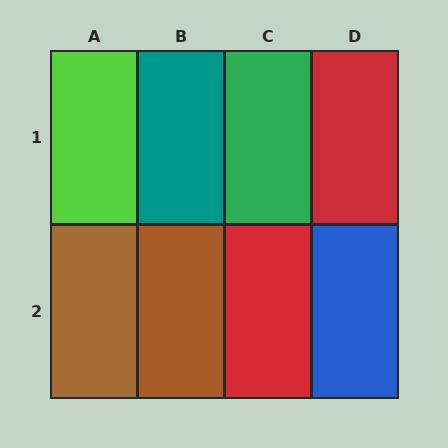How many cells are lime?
1 cell is lime.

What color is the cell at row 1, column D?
Red.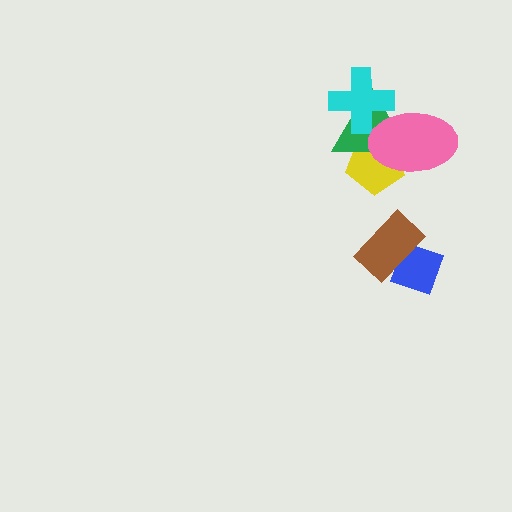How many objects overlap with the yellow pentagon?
2 objects overlap with the yellow pentagon.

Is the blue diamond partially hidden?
Yes, it is partially covered by another shape.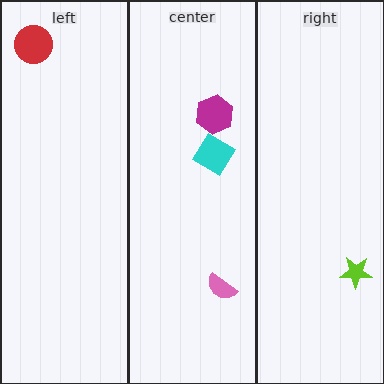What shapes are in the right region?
The lime star.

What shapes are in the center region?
The cyan diamond, the pink semicircle, the magenta hexagon.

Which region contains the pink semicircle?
The center region.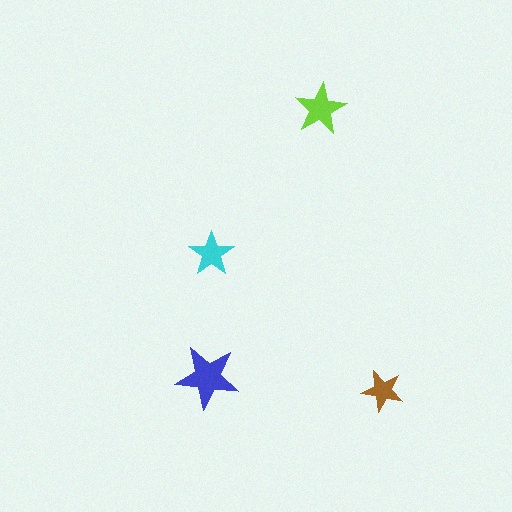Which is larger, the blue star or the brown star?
The blue one.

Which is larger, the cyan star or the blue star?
The blue one.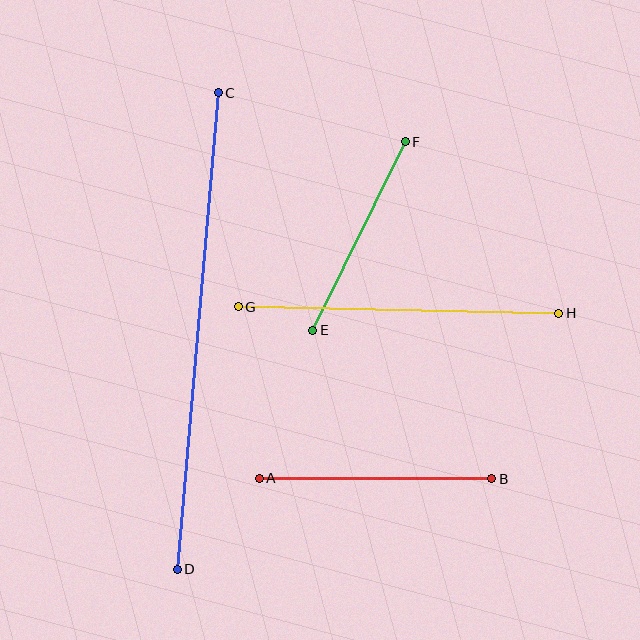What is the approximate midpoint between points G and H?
The midpoint is at approximately (399, 310) pixels.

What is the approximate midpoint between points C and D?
The midpoint is at approximately (198, 331) pixels.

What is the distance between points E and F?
The distance is approximately 210 pixels.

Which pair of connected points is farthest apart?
Points C and D are farthest apart.